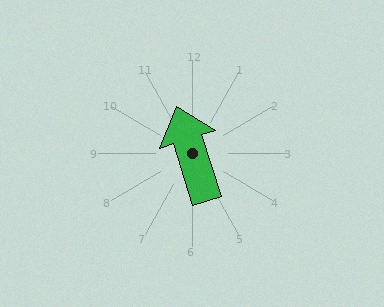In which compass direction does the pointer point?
North.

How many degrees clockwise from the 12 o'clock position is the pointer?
Approximately 342 degrees.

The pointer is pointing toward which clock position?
Roughly 11 o'clock.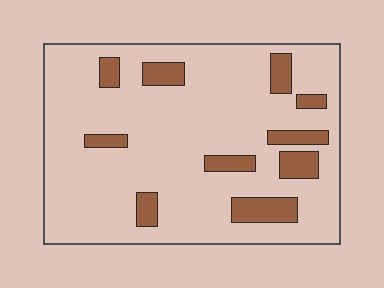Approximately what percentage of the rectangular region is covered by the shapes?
Approximately 15%.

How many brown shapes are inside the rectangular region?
10.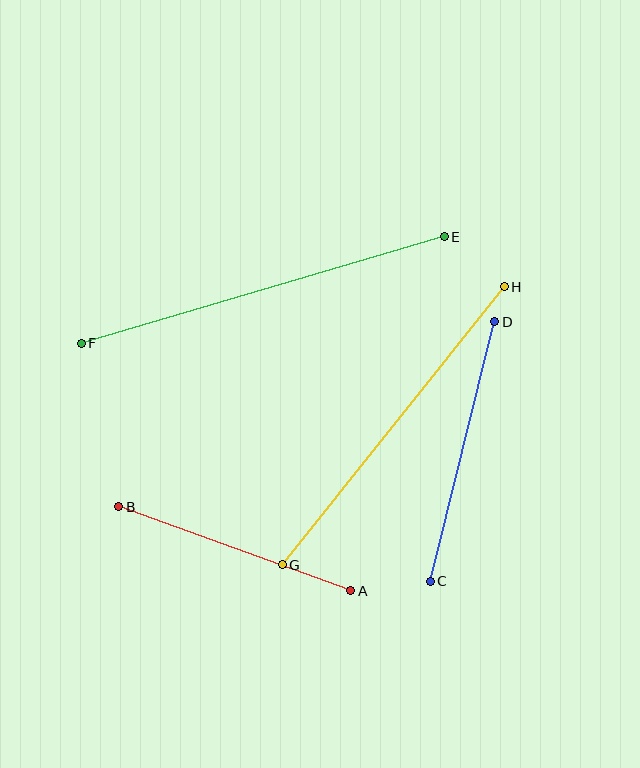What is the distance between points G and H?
The distance is approximately 356 pixels.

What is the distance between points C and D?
The distance is approximately 267 pixels.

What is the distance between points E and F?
The distance is approximately 378 pixels.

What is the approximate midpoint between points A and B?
The midpoint is at approximately (235, 549) pixels.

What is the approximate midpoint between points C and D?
The midpoint is at approximately (463, 452) pixels.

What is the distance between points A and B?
The distance is approximately 247 pixels.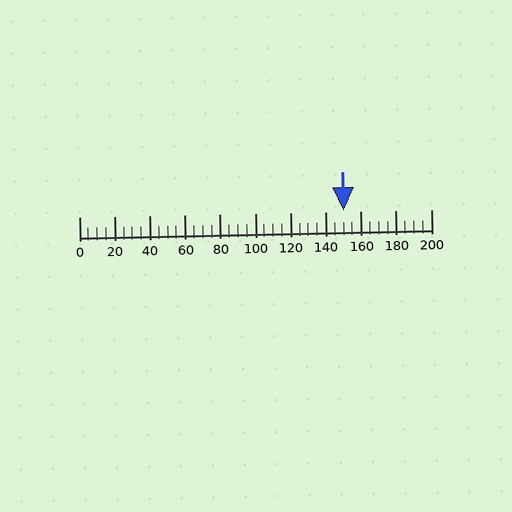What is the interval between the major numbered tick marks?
The major tick marks are spaced 20 units apart.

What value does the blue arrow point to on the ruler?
The blue arrow points to approximately 150.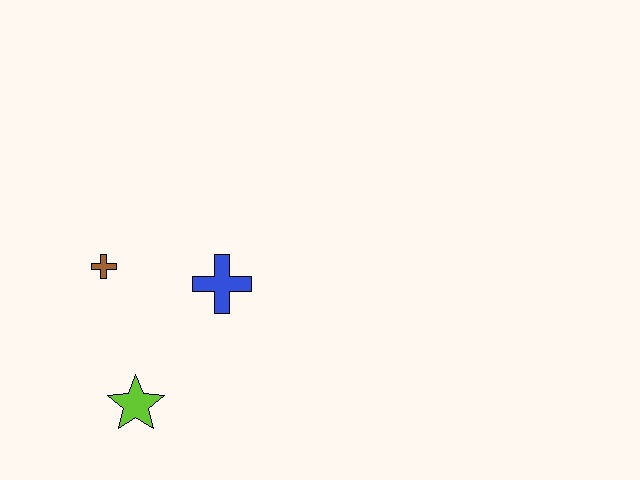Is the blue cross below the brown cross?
Yes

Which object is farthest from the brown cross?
The lime star is farthest from the brown cross.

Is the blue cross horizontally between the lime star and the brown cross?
No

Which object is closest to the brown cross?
The blue cross is closest to the brown cross.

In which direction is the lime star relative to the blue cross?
The lime star is below the blue cross.